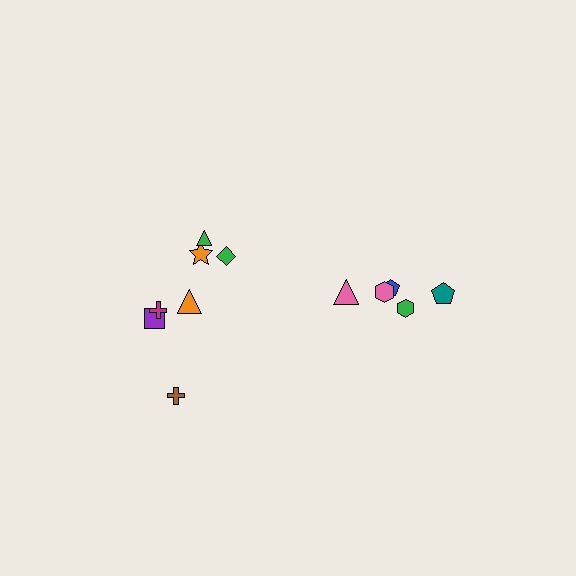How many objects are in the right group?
There are 5 objects.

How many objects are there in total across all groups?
There are 12 objects.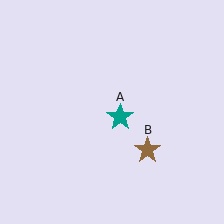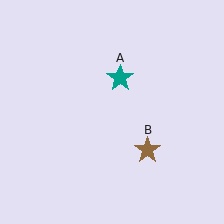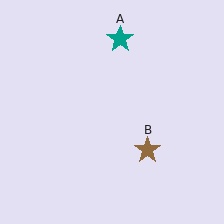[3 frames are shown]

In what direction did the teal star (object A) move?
The teal star (object A) moved up.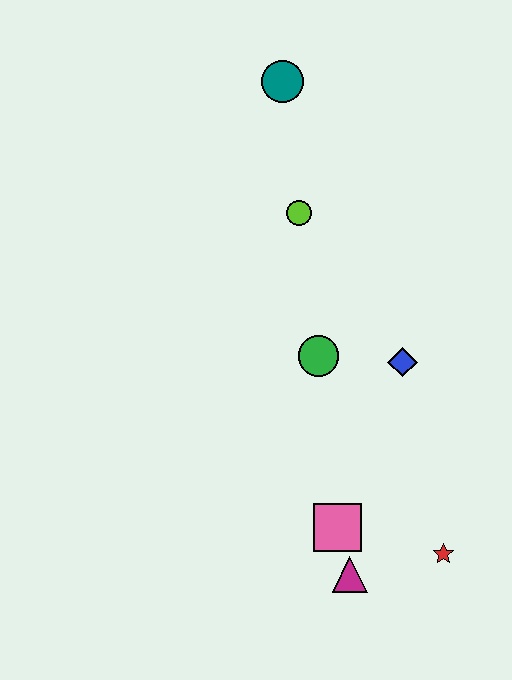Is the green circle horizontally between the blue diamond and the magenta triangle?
No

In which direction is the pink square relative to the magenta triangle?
The pink square is above the magenta triangle.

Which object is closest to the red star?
The magenta triangle is closest to the red star.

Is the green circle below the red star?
No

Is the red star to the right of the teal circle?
Yes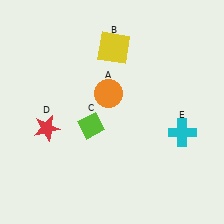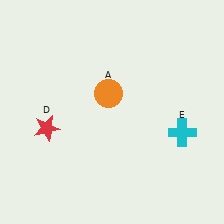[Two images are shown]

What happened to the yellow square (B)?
The yellow square (B) was removed in Image 2. It was in the top-right area of Image 1.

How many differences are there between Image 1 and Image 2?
There are 2 differences between the two images.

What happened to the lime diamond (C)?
The lime diamond (C) was removed in Image 2. It was in the bottom-left area of Image 1.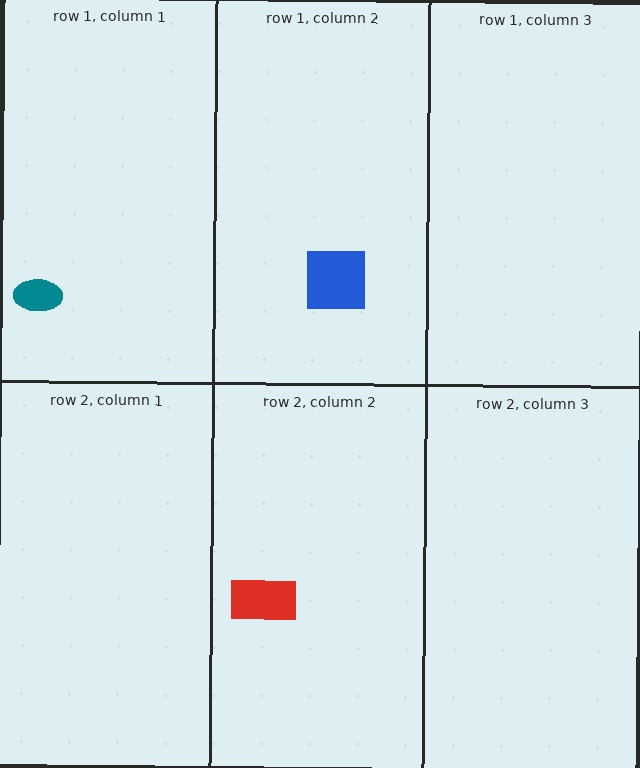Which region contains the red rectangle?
The row 2, column 2 region.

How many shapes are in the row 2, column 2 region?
1.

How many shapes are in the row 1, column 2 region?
1.